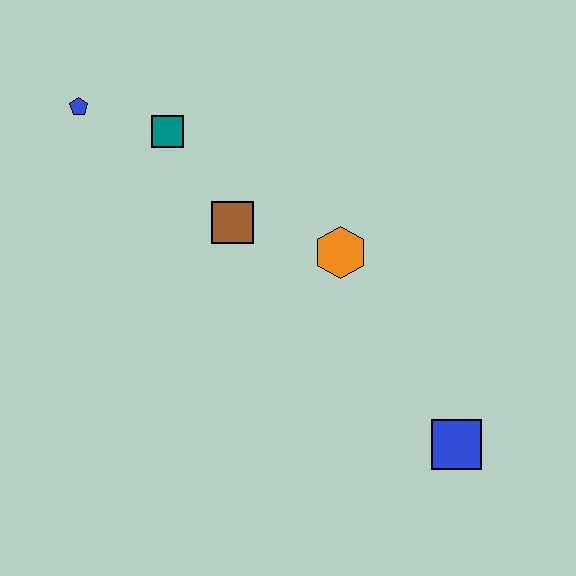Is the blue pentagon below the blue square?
No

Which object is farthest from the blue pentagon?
The blue square is farthest from the blue pentagon.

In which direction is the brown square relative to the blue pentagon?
The brown square is to the right of the blue pentagon.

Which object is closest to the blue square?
The orange hexagon is closest to the blue square.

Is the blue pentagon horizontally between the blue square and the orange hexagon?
No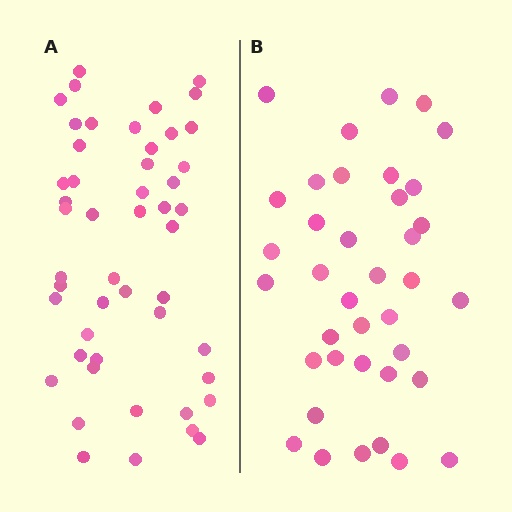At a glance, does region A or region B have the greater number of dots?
Region A (the left region) has more dots.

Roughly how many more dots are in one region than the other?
Region A has roughly 12 or so more dots than region B.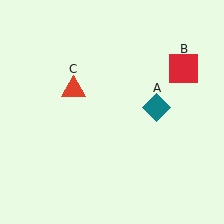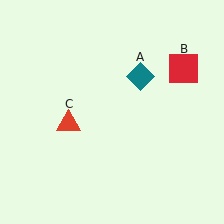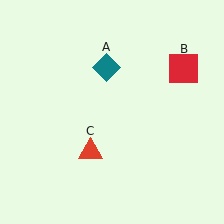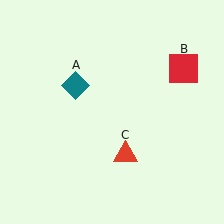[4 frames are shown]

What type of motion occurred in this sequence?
The teal diamond (object A), red triangle (object C) rotated counterclockwise around the center of the scene.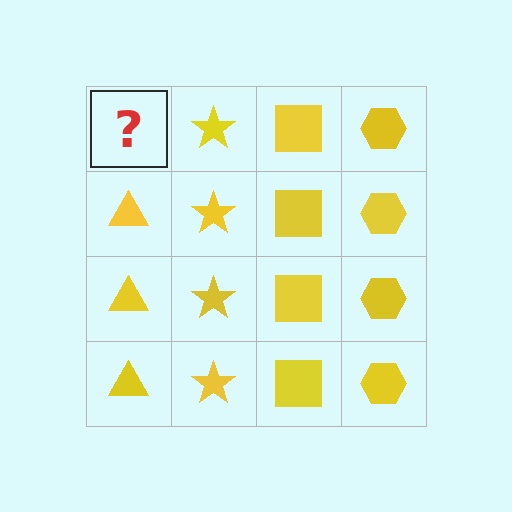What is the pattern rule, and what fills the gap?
The rule is that each column has a consistent shape. The gap should be filled with a yellow triangle.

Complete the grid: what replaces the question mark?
The question mark should be replaced with a yellow triangle.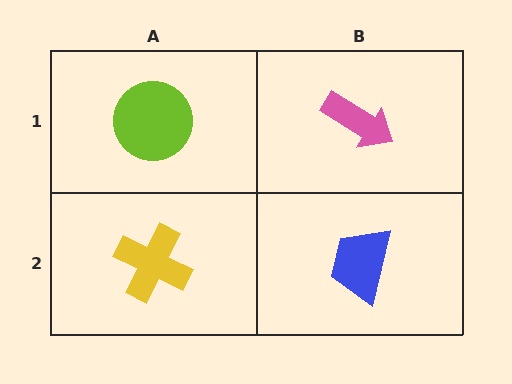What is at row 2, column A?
A yellow cross.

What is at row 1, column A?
A lime circle.